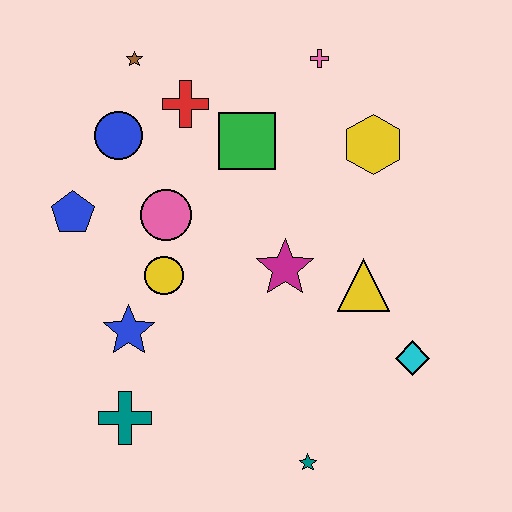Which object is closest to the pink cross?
The yellow hexagon is closest to the pink cross.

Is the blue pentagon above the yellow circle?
Yes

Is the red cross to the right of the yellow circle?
Yes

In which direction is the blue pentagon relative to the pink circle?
The blue pentagon is to the left of the pink circle.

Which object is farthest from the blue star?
The pink cross is farthest from the blue star.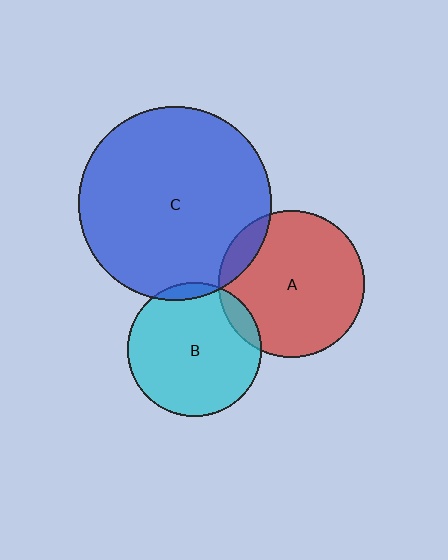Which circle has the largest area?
Circle C (blue).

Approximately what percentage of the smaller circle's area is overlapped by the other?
Approximately 5%.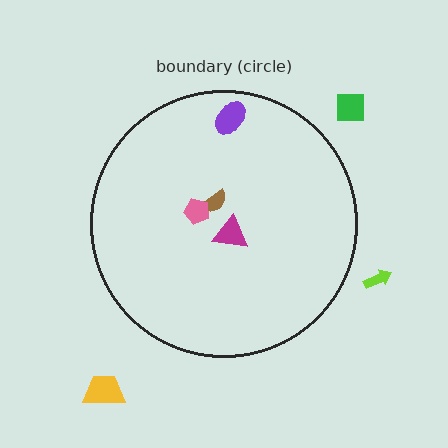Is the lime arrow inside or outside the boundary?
Outside.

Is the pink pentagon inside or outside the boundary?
Inside.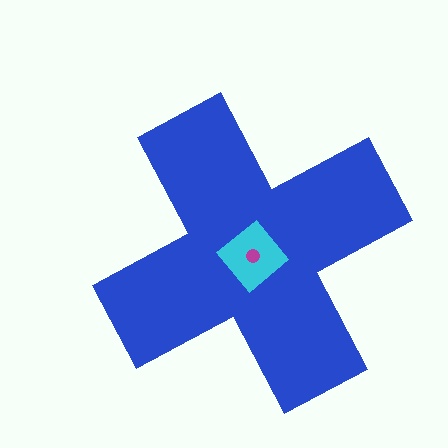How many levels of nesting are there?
3.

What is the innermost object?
The magenta circle.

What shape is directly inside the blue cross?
The cyan diamond.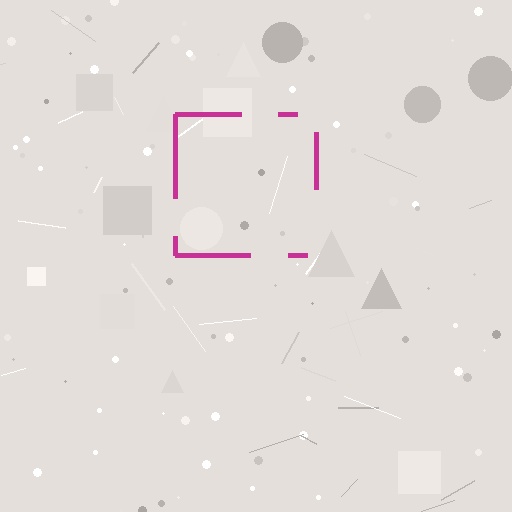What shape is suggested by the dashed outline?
The dashed outline suggests a square.